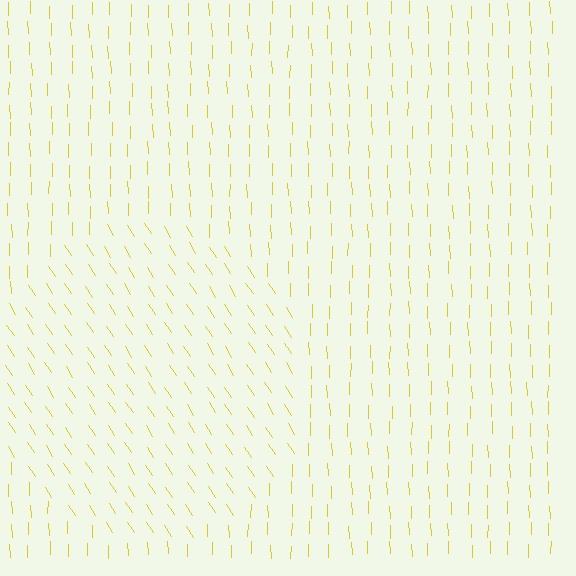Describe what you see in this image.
The image is filled with small yellow line segments. A circle region in the image has lines oriented differently from the surrounding lines, creating a visible texture boundary.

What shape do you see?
I see a circle.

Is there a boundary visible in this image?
Yes, there is a texture boundary formed by a change in line orientation.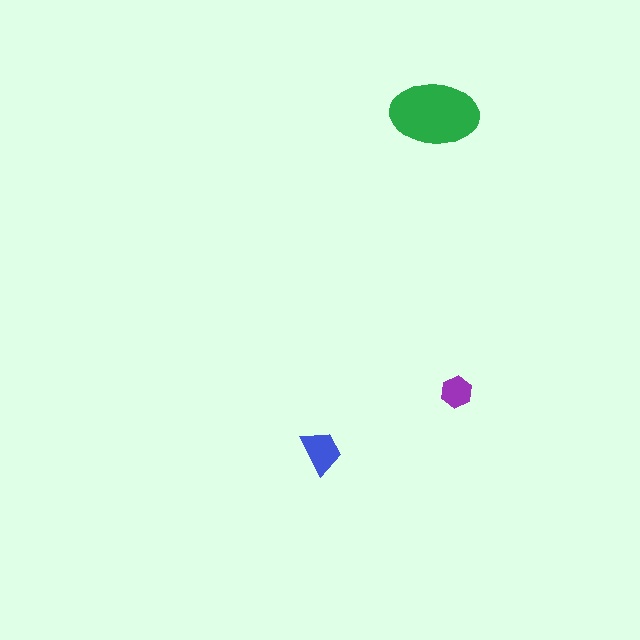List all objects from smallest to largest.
The purple hexagon, the blue trapezoid, the green ellipse.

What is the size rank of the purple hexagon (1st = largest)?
3rd.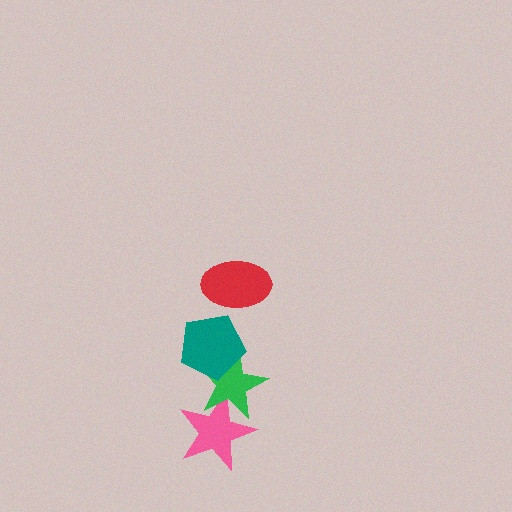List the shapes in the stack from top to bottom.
From top to bottom: the red ellipse, the teal pentagon, the green star, the pink star.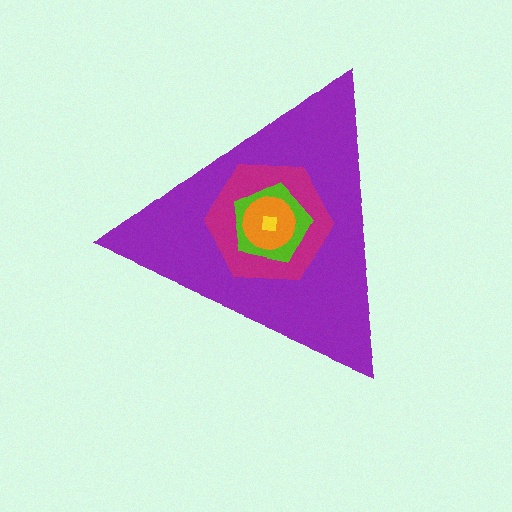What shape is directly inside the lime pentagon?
The orange circle.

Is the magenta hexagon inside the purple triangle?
Yes.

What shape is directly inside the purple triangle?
The magenta hexagon.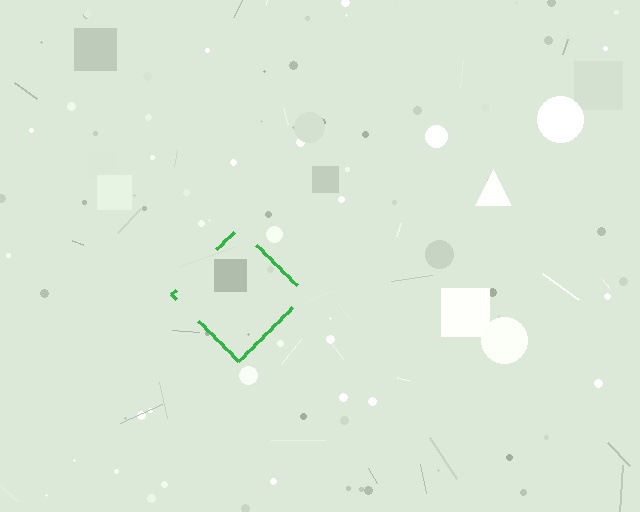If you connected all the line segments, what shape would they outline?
They would outline a diamond.